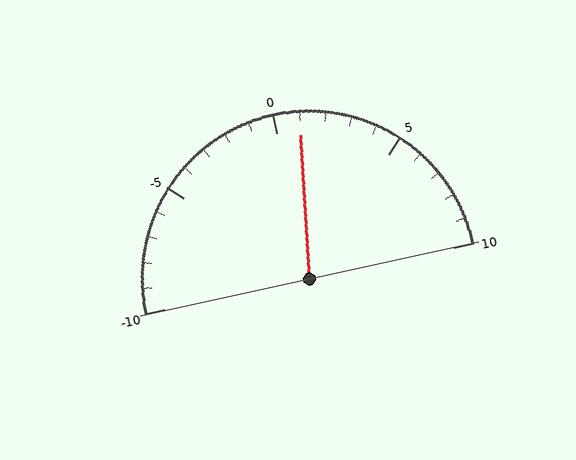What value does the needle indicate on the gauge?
The needle indicates approximately 1.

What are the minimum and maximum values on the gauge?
The gauge ranges from -10 to 10.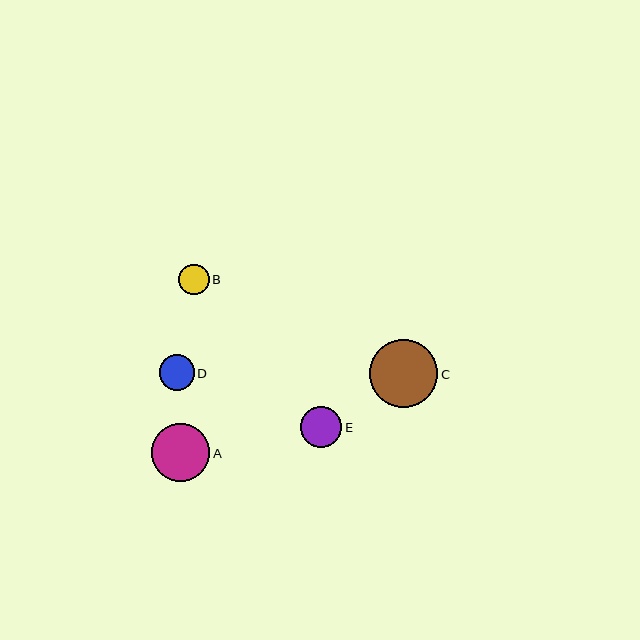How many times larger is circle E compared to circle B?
Circle E is approximately 1.4 times the size of circle B.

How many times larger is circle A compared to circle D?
Circle A is approximately 1.7 times the size of circle D.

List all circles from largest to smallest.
From largest to smallest: C, A, E, D, B.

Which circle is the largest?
Circle C is the largest with a size of approximately 68 pixels.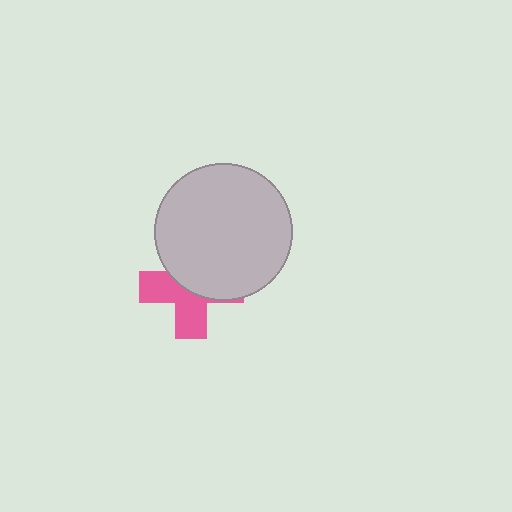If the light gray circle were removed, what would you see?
You would see the complete pink cross.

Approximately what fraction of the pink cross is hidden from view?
Roughly 52% of the pink cross is hidden behind the light gray circle.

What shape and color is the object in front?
The object in front is a light gray circle.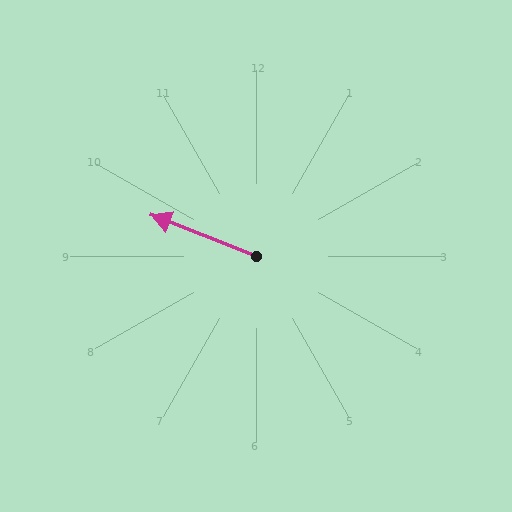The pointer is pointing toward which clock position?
Roughly 10 o'clock.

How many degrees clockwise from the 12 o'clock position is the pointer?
Approximately 291 degrees.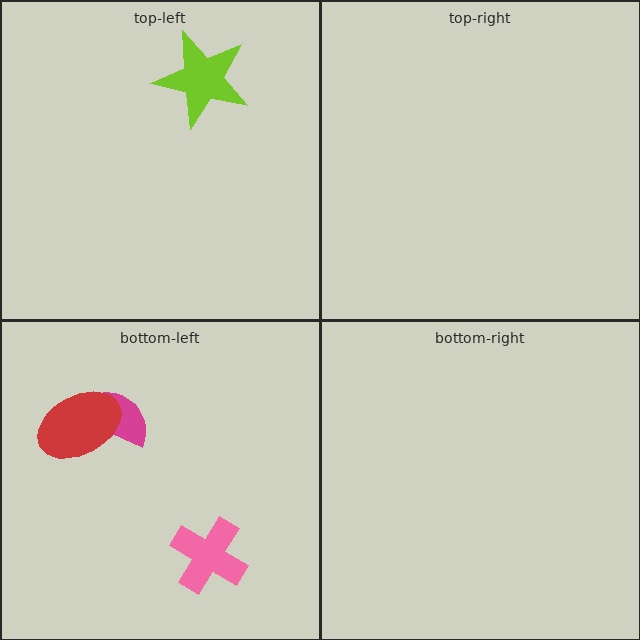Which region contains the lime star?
The top-left region.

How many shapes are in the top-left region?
1.